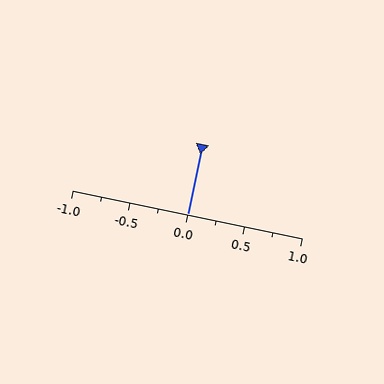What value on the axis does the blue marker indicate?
The marker indicates approximately 0.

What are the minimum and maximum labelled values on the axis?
The axis runs from -1.0 to 1.0.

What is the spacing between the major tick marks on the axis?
The major ticks are spaced 0.5 apart.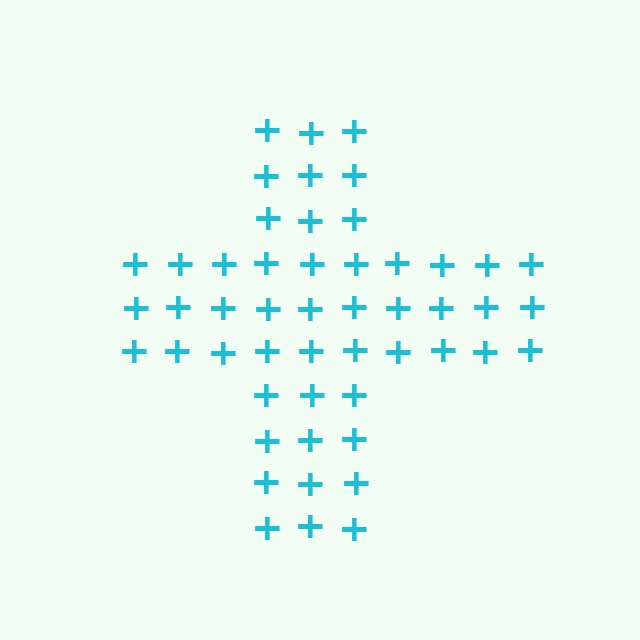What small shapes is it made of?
It is made of small plus signs.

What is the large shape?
The large shape is a cross.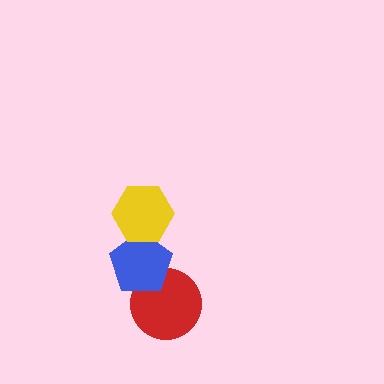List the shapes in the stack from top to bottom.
From top to bottom: the yellow hexagon, the blue pentagon, the red circle.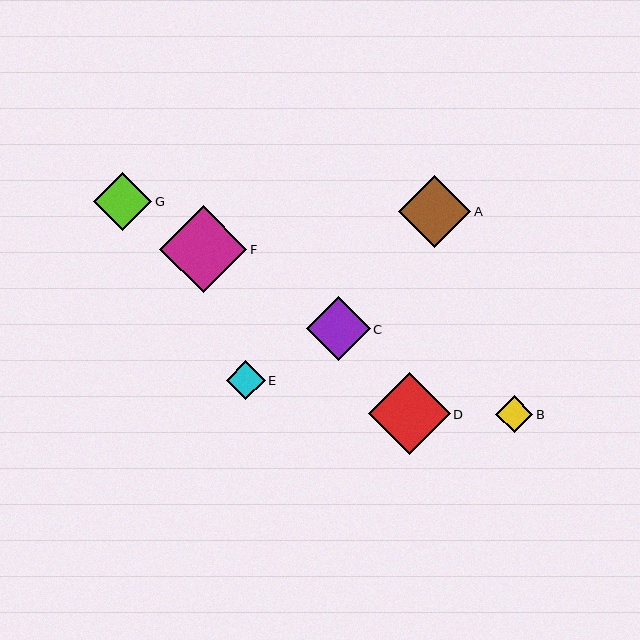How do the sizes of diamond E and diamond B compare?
Diamond E and diamond B are approximately the same size.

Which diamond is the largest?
Diamond F is the largest with a size of approximately 87 pixels.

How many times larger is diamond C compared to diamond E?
Diamond C is approximately 1.6 times the size of diamond E.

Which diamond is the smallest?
Diamond B is the smallest with a size of approximately 37 pixels.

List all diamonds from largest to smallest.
From largest to smallest: F, D, A, C, G, E, B.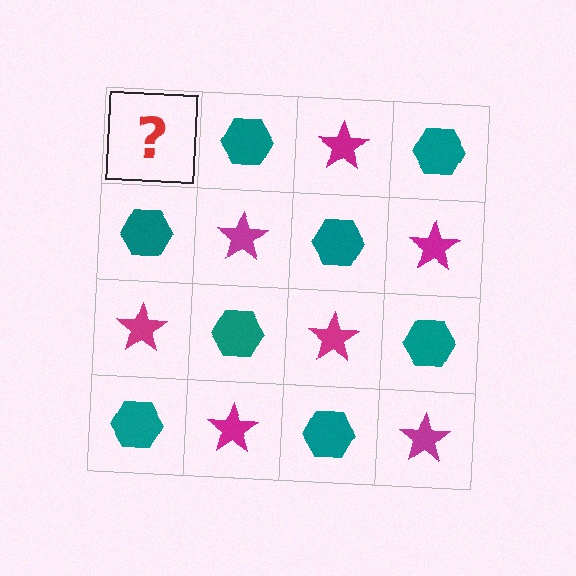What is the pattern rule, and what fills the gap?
The rule is that it alternates magenta star and teal hexagon in a checkerboard pattern. The gap should be filled with a magenta star.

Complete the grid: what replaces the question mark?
The question mark should be replaced with a magenta star.